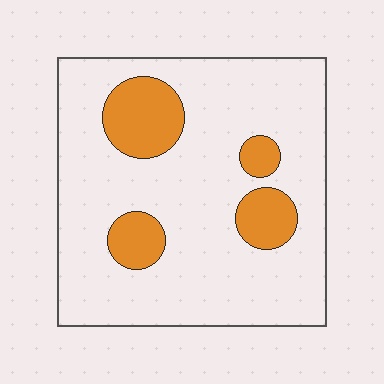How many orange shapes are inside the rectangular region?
4.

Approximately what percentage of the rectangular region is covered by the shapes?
Approximately 15%.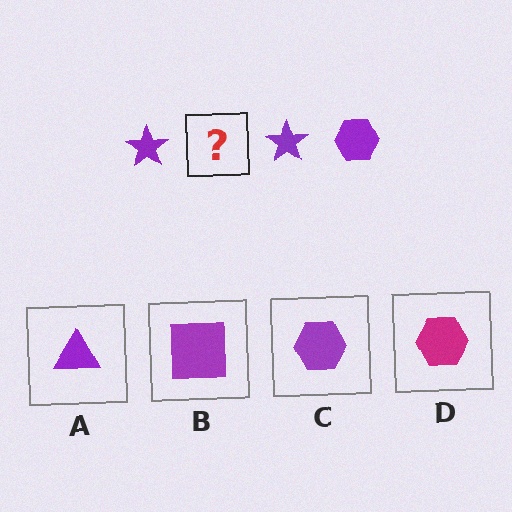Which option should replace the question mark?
Option C.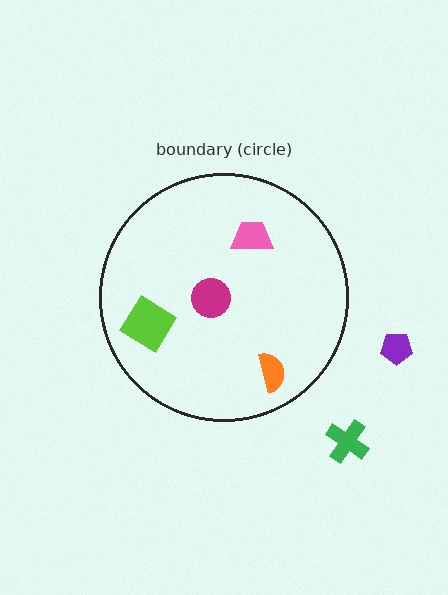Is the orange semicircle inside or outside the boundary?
Inside.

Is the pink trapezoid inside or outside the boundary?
Inside.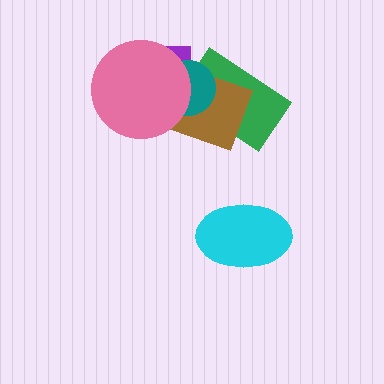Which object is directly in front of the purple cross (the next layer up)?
The green rectangle is directly in front of the purple cross.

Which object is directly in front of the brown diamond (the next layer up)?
The teal circle is directly in front of the brown diamond.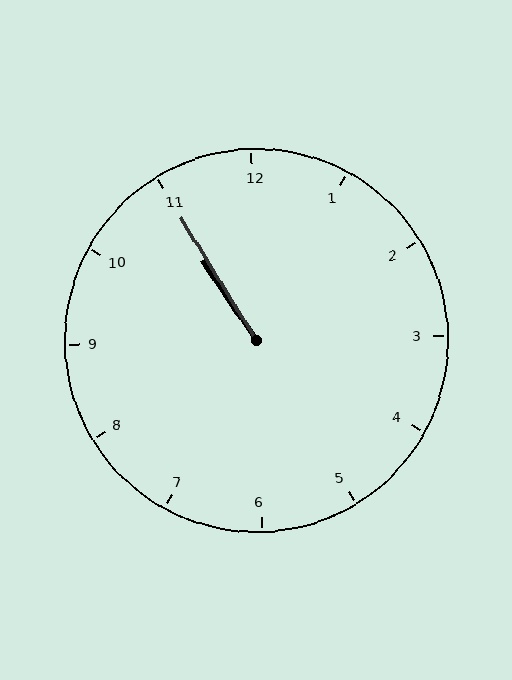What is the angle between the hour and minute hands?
Approximately 2 degrees.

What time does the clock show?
10:55.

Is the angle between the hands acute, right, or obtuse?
It is acute.